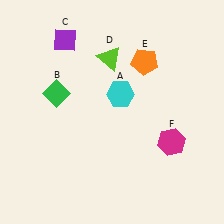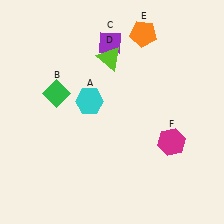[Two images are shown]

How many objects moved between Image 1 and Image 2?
3 objects moved between the two images.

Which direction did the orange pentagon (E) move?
The orange pentagon (E) moved up.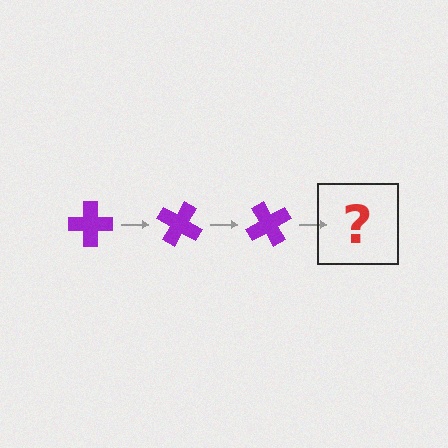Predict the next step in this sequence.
The next step is a purple cross rotated 90 degrees.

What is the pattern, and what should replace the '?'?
The pattern is that the cross rotates 30 degrees each step. The '?' should be a purple cross rotated 90 degrees.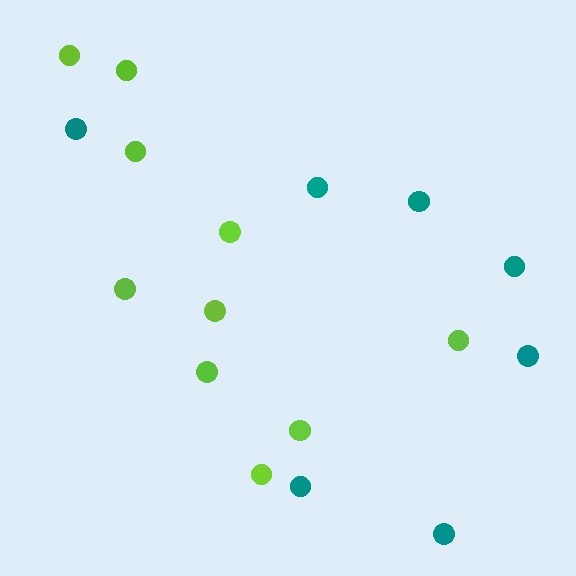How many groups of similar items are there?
There are 2 groups: one group of teal circles (7) and one group of lime circles (10).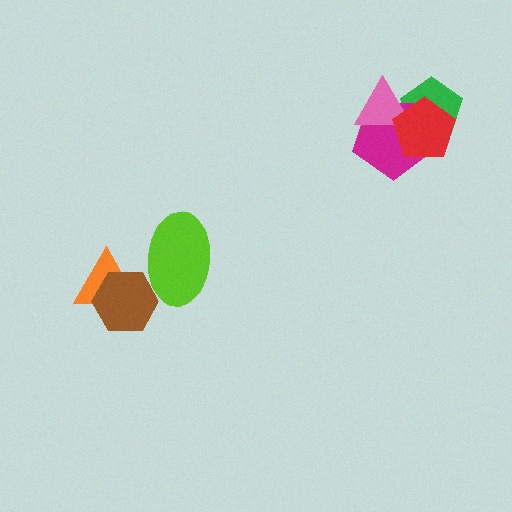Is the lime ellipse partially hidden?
Yes, it is partially covered by another shape.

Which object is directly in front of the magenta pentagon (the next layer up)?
The pink triangle is directly in front of the magenta pentagon.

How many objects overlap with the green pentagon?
3 objects overlap with the green pentagon.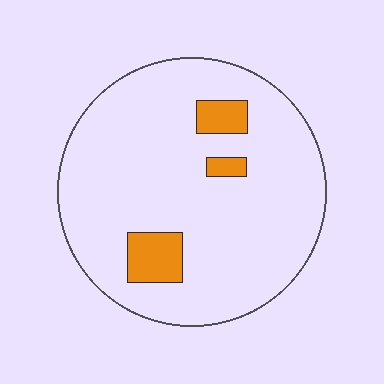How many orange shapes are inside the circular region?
3.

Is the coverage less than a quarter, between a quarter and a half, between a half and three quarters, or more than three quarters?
Less than a quarter.